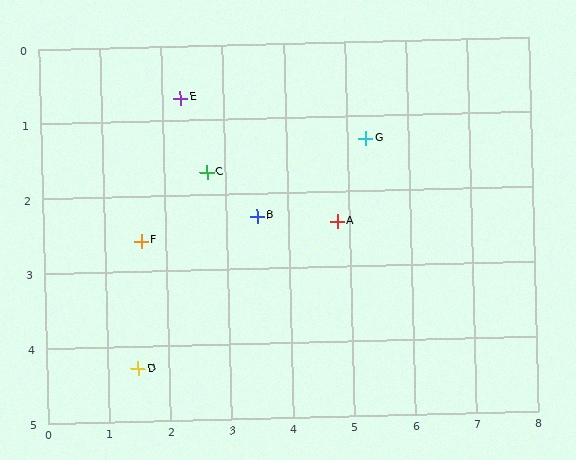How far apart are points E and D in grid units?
Points E and D are about 3.7 grid units apart.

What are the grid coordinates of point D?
Point D is at approximately (1.5, 4.3).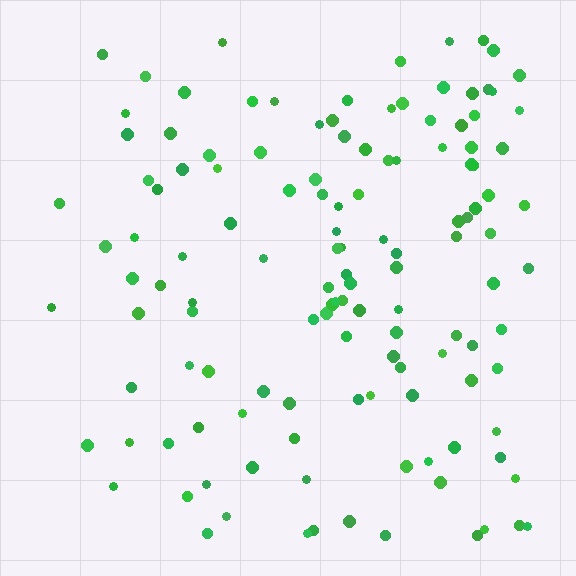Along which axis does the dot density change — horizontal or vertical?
Horizontal.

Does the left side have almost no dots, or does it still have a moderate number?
Still a moderate number, just noticeably fewer than the right.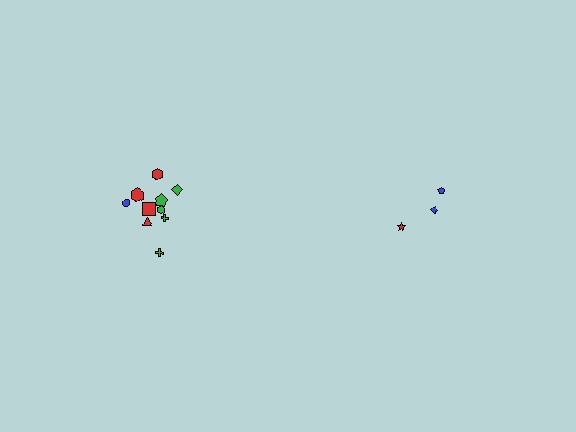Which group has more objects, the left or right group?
The left group.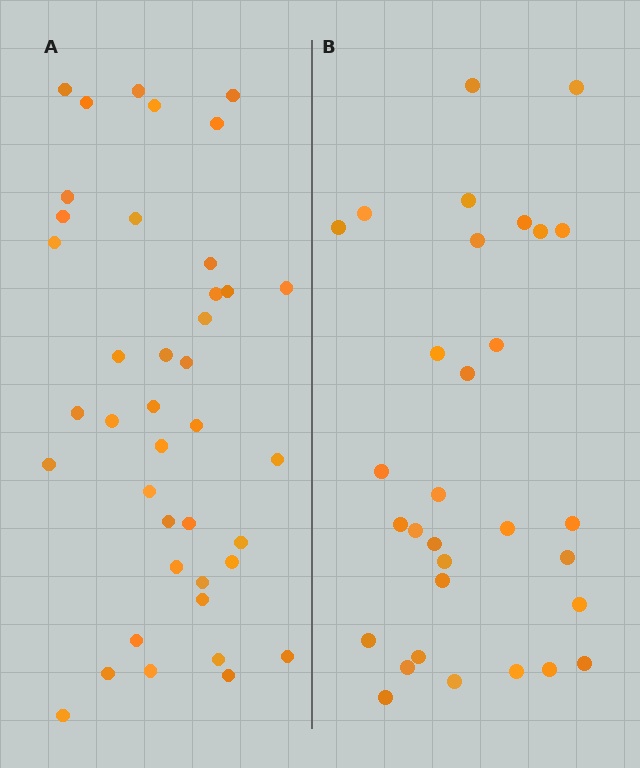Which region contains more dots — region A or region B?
Region A (the left region) has more dots.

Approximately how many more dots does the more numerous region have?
Region A has roughly 8 or so more dots than region B.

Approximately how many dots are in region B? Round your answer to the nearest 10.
About 30 dots. (The exact count is 31, which rounds to 30.)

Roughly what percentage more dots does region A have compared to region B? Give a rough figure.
About 30% more.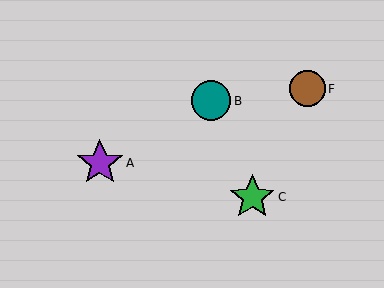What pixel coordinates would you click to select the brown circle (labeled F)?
Click at (307, 89) to select the brown circle F.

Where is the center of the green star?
The center of the green star is at (252, 197).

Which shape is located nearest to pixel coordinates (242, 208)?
The green star (labeled C) at (252, 197) is nearest to that location.